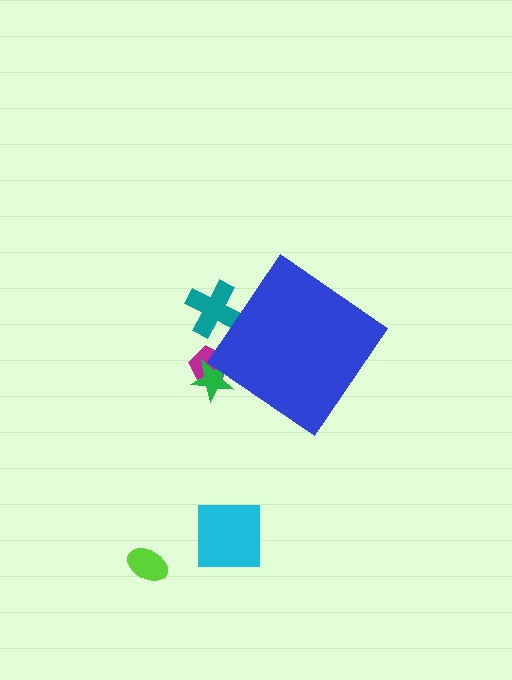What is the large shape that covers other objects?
A blue diamond.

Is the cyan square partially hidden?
No, the cyan square is fully visible.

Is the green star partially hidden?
Yes, the green star is partially hidden behind the blue diamond.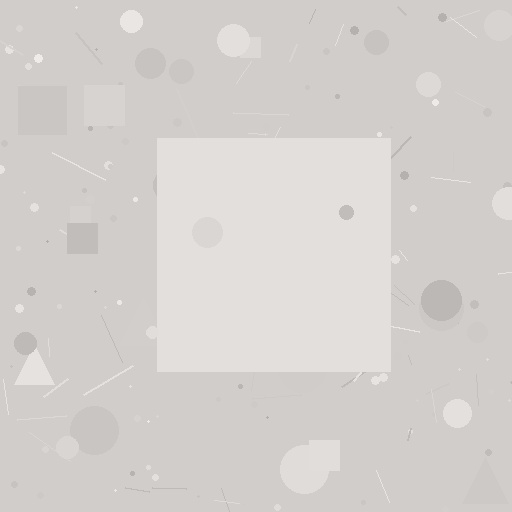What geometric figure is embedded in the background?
A square is embedded in the background.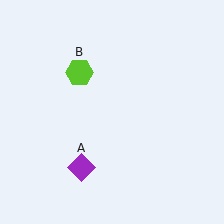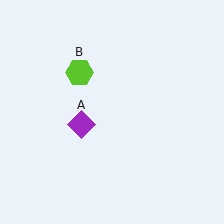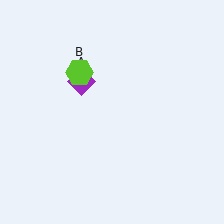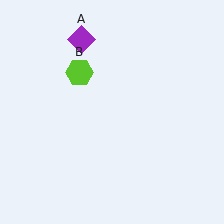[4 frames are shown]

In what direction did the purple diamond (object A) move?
The purple diamond (object A) moved up.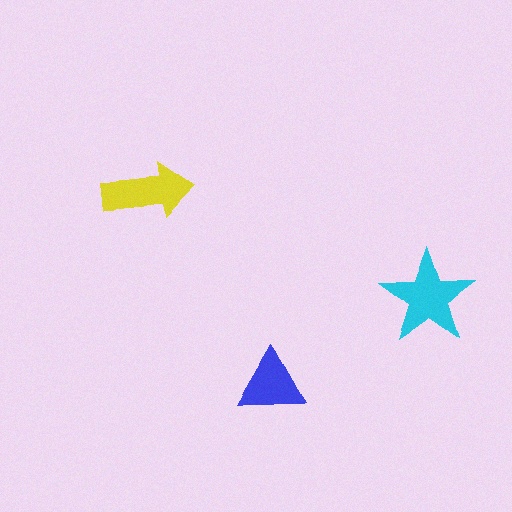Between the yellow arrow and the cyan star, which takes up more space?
The cyan star.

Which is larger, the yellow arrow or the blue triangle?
The yellow arrow.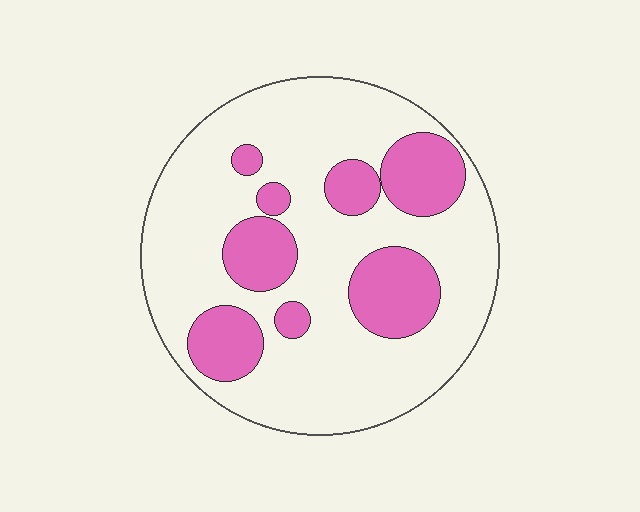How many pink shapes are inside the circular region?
8.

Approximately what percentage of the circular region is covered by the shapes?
Approximately 25%.